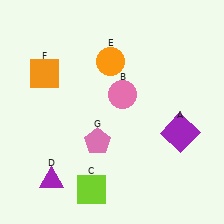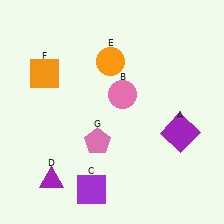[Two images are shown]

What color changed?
The square (C) changed from lime in Image 1 to purple in Image 2.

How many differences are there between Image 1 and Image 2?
There is 1 difference between the two images.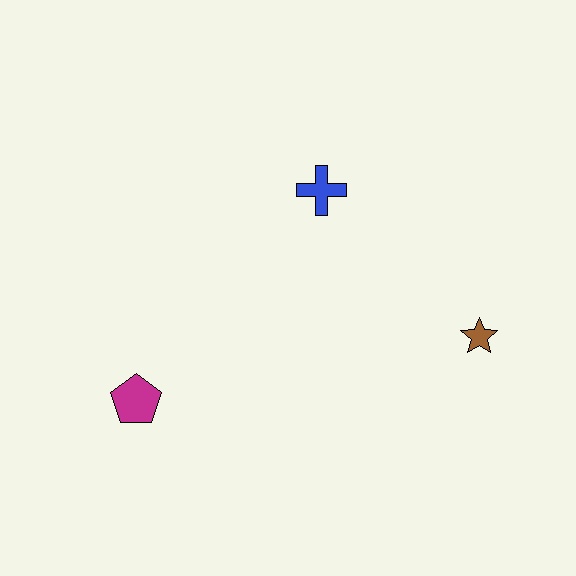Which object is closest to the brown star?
The blue cross is closest to the brown star.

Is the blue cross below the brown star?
No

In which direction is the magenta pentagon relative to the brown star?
The magenta pentagon is to the left of the brown star.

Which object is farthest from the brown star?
The magenta pentagon is farthest from the brown star.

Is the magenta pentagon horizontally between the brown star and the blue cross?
No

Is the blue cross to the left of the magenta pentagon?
No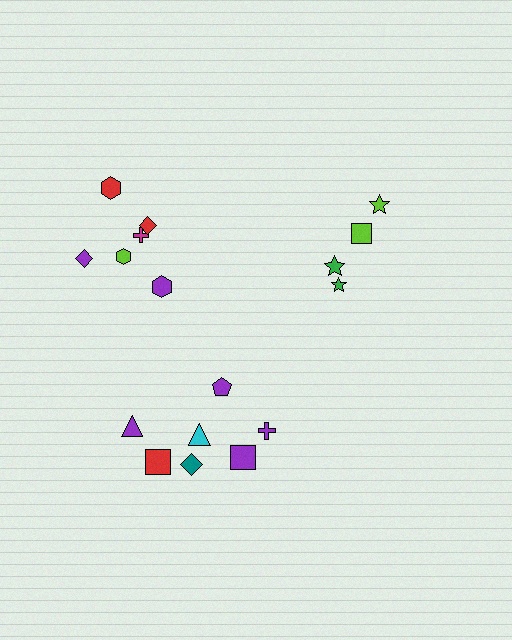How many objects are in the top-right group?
There are 4 objects.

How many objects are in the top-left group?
There are 6 objects.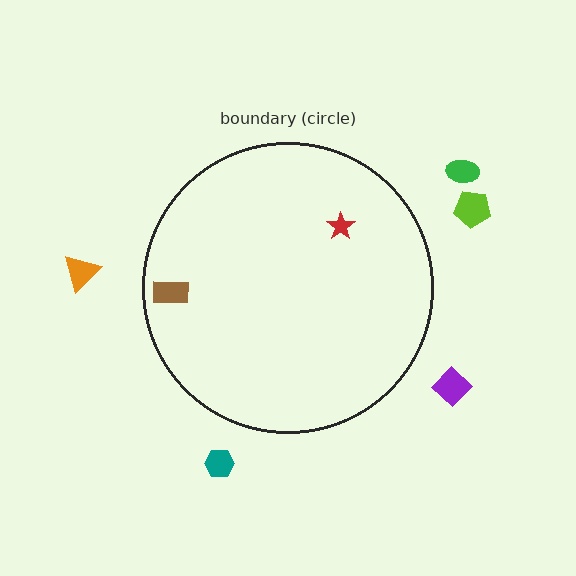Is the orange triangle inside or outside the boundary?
Outside.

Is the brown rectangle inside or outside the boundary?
Inside.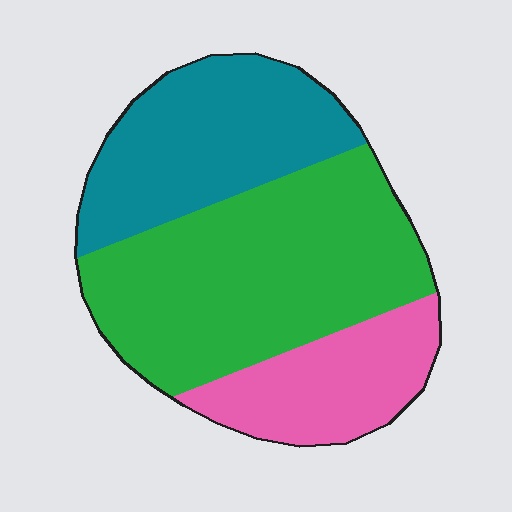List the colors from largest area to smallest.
From largest to smallest: green, teal, pink.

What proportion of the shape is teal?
Teal takes up between a sixth and a third of the shape.